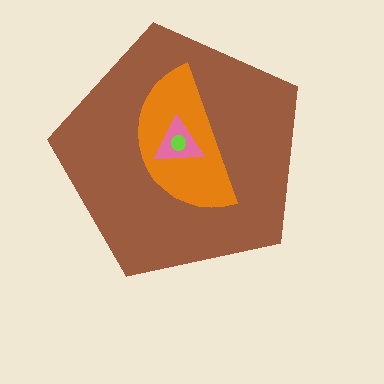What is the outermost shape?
The brown pentagon.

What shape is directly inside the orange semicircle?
The pink triangle.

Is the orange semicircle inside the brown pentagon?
Yes.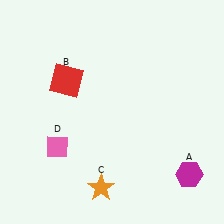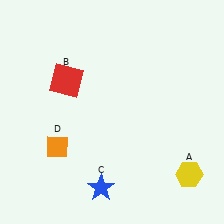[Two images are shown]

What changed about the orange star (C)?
In Image 1, C is orange. In Image 2, it changed to blue.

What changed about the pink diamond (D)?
In Image 1, D is pink. In Image 2, it changed to orange.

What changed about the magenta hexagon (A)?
In Image 1, A is magenta. In Image 2, it changed to yellow.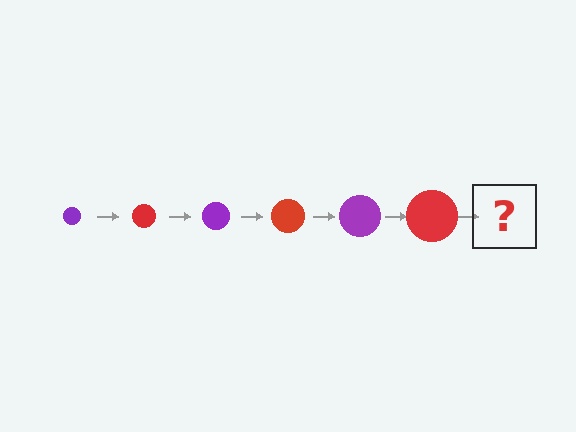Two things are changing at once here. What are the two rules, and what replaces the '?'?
The two rules are that the circle grows larger each step and the color cycles through purple and red. The '?' should be a purple circle, larger than the previous one.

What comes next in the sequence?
The next element should be a purple circle, larger than the previous one.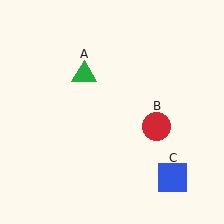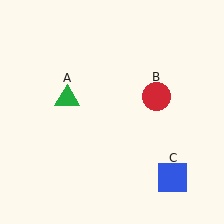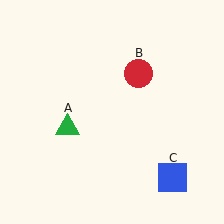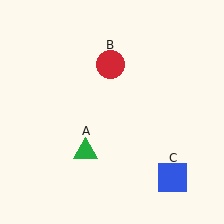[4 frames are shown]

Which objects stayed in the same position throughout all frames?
Blue square (object C) remained stationary.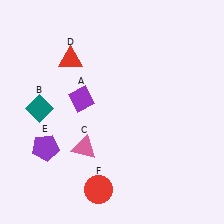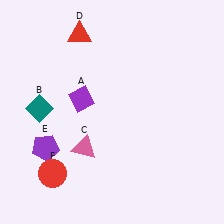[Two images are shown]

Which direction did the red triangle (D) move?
The red triangle (D) moved up.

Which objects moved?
The objects that moved are: the red triangle (D), the red circle (F).